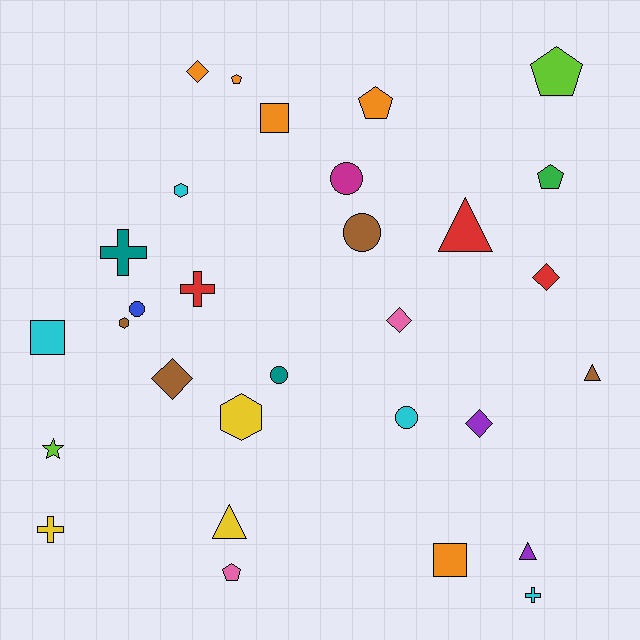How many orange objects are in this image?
There are 5 orange objects.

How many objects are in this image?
There are 30 objects.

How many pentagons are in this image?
There are 5 pentagons.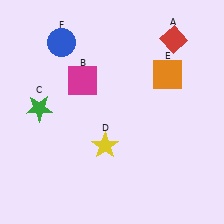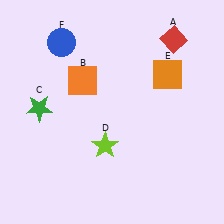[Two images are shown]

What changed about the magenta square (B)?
In Image 1, B is magenta. In Image 2, it changed to orange.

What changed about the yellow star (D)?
In Image 1, D is yellow. In Image 2, it changed to lime.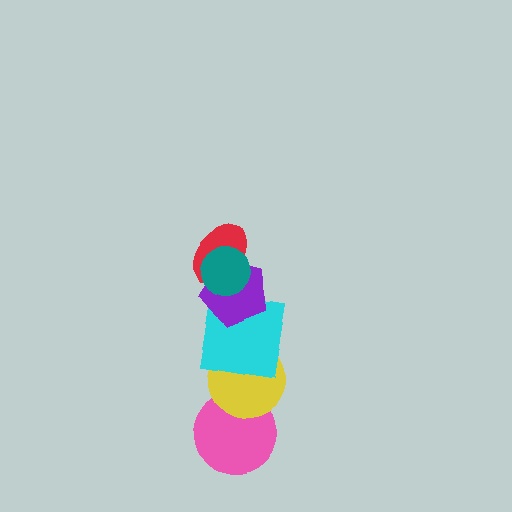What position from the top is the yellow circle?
The yellow circle is 5th from the top.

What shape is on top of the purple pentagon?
The red ellipse is on top of the purple pentagon.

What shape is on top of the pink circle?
The yellow circle is on top of the pink circle.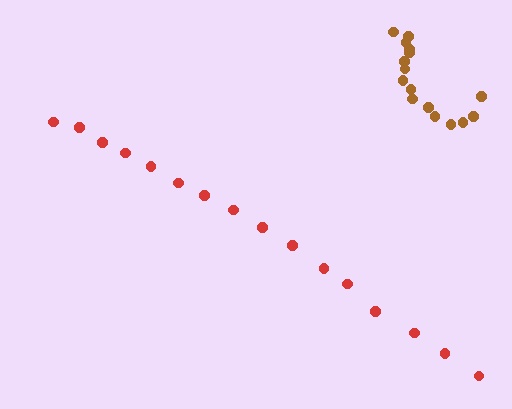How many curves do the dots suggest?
There are 2 distinct paths.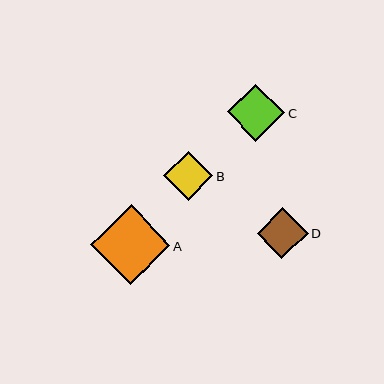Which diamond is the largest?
Diamond A is the largest with a size of approximately 79 pixels.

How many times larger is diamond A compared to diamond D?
Diamond A is approximately 1.6 times the size of diamond D.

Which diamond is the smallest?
Diamond B is the smallest with a size of approximately 49 pixels.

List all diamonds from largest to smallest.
From largest to smallest: A, C, D, B.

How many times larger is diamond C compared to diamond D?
Diamond C is approximately 1.1 times the size of diamond D.